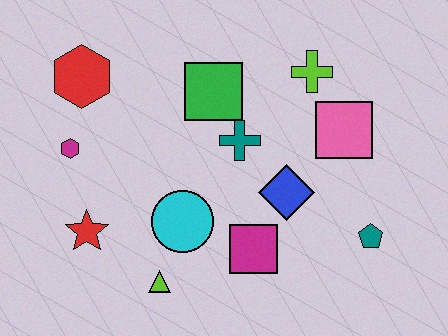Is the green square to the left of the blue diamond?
Yes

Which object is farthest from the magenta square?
The red hexagon is farthest from the magenta square.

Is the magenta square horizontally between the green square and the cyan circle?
No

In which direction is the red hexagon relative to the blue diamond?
The red hexagon is to the left of the blue diamond.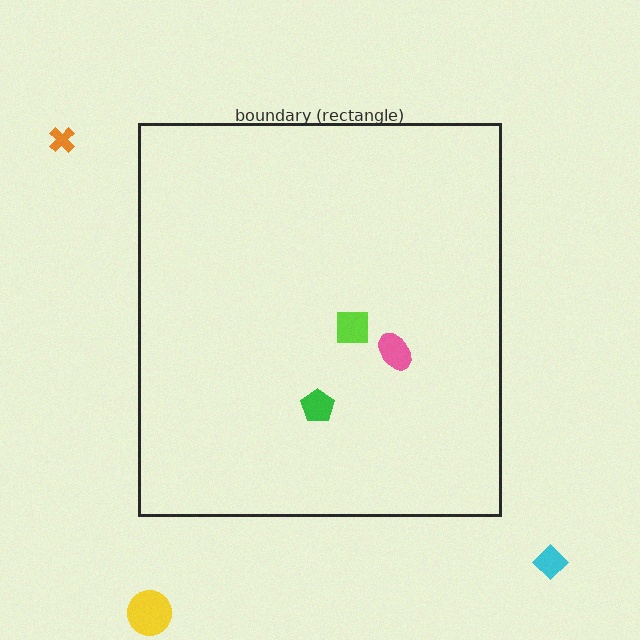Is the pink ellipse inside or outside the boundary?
Inside.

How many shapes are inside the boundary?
3 inside, 3 outside.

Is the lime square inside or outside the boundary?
Inside.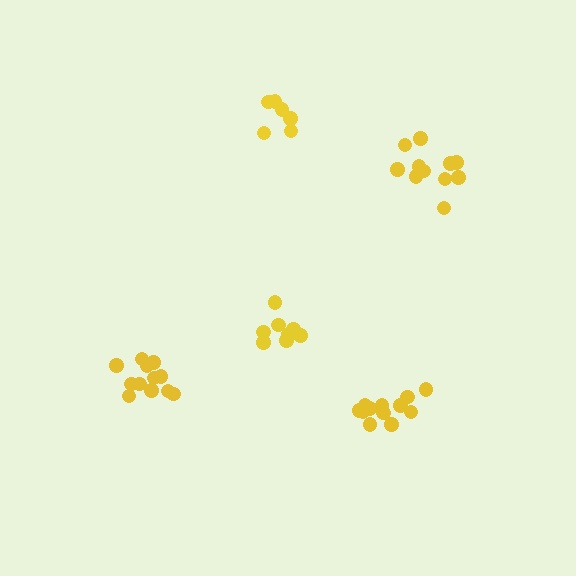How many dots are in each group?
Group 1: 9 dots, Group 2: 6 dots, Group 3: 11 dots, Group 4: 12 dots, Group 5: 12 dots (50 total).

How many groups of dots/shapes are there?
There are 5 groups.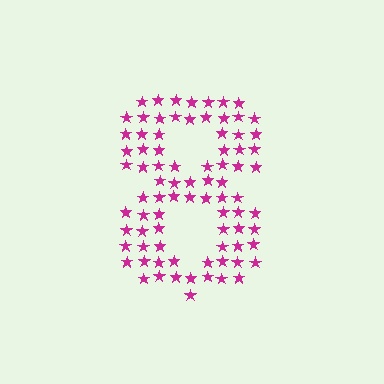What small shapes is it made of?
It is made of small stars.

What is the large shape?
The large shape is the digit 8.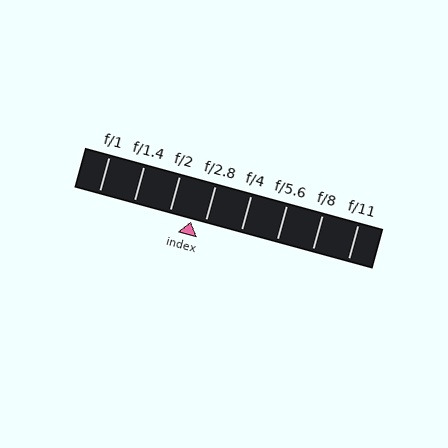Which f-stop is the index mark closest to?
The index mark is closest to f/2.8.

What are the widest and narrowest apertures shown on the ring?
The widest aperture shown is f/1 and the narrowest is f/11.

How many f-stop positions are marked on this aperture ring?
There are 8 f-stop positions marked.